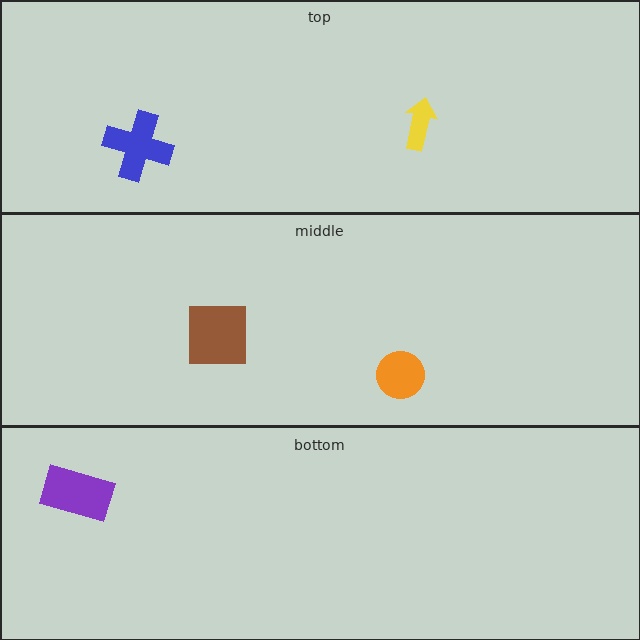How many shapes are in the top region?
2.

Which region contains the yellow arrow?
The top region.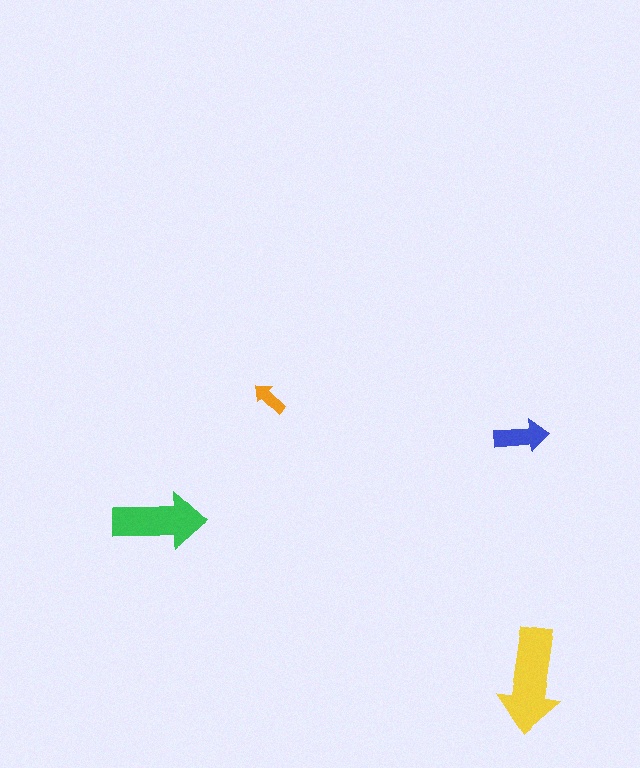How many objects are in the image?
There are 4 objects in the image.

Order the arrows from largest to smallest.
the yellow one, the green one, the blue one, the orange one.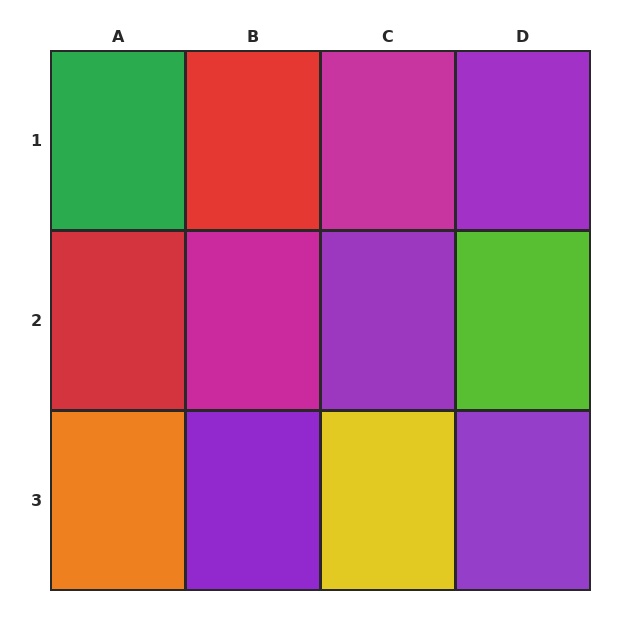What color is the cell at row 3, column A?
Orange.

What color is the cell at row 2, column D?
Lime.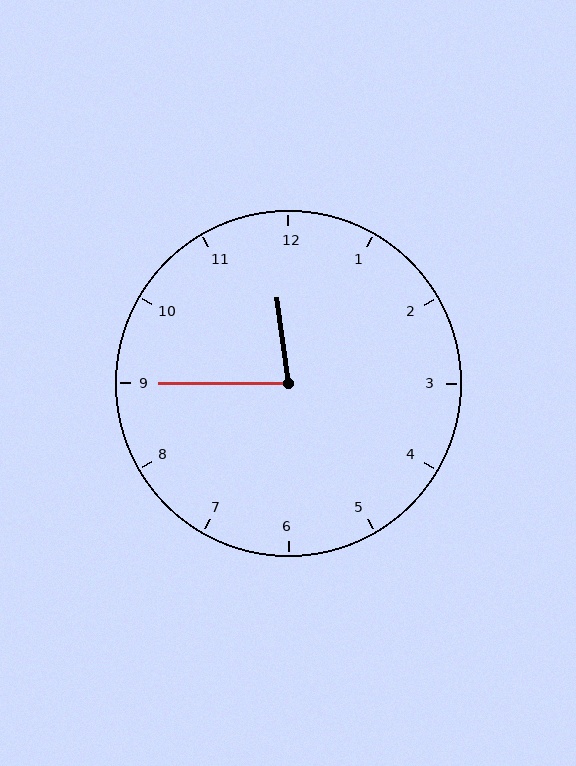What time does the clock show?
11:45.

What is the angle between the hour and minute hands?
Approximately 82 degrees.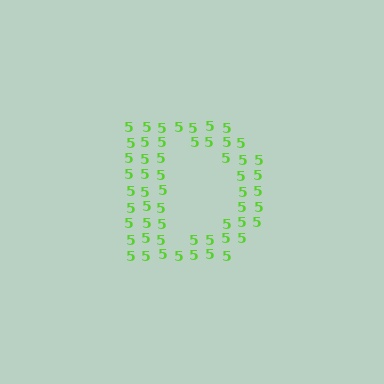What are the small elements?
The small elements are digit 5's.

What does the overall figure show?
The overall figure shows the letter D.